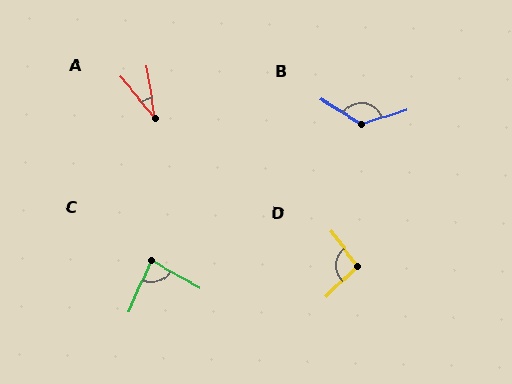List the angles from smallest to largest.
A (31°), C (84°), D (98°), B (131°).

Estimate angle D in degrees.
Approximately 98 degrees.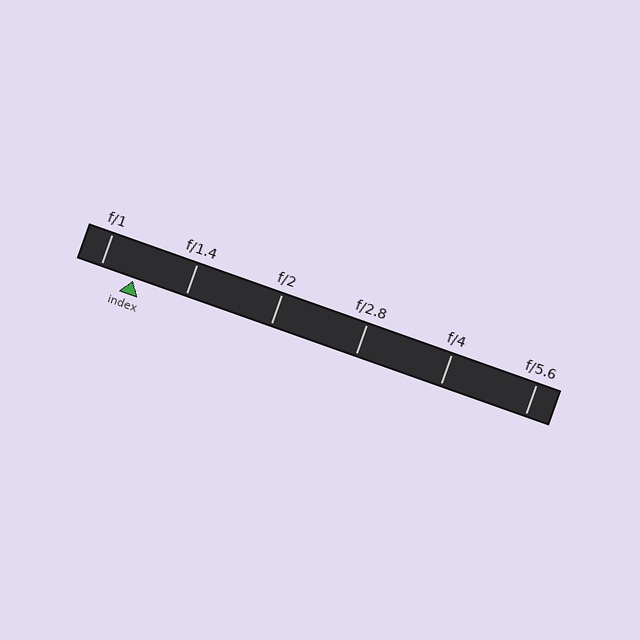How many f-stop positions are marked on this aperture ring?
There are 6 f-stop positions marked.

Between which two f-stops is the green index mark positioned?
The index mark is between f/1 and f/1.4.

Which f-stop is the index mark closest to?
The index mark is closest to f/1.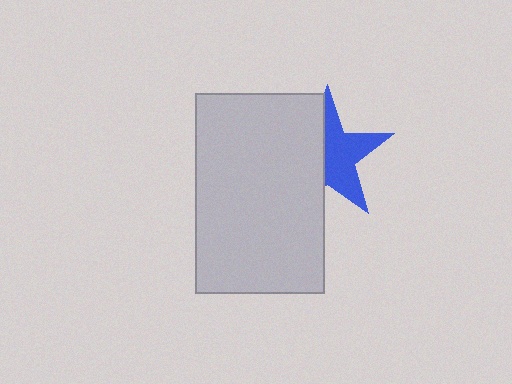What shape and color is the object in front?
The object in front is a light gray rectangle.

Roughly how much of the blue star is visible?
About half of it is visible (roughly 53%).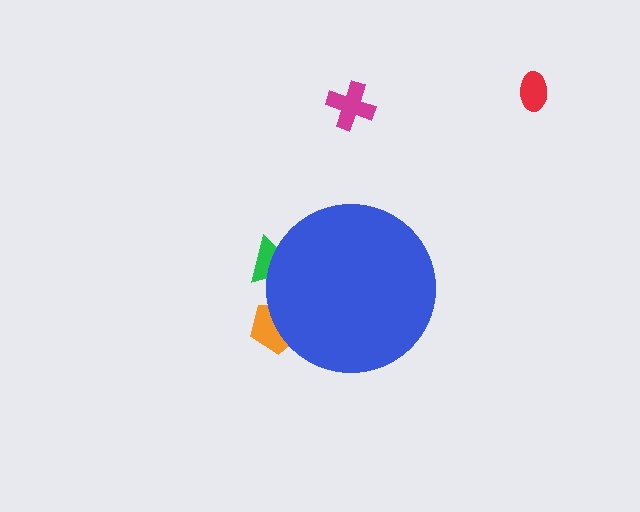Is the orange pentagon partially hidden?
Yes, the orange pentagon is partially hidden behind the blue circle.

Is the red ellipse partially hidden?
No, the red ellipse is fully visible.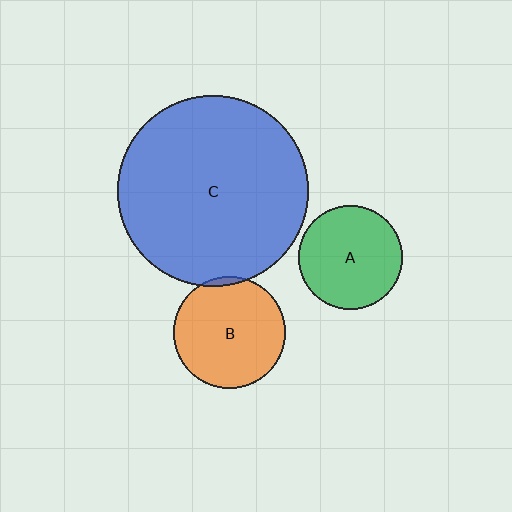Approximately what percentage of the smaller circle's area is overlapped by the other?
Approximately 5%.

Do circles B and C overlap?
Yes.